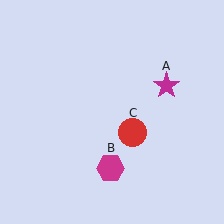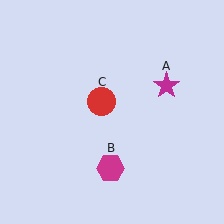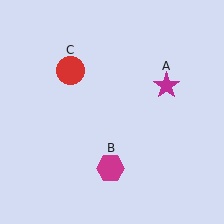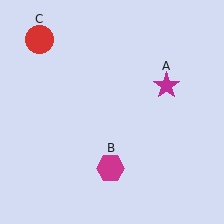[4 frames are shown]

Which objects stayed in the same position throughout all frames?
Magenta star (object A) and magenta hexagon (object B) remained stationary.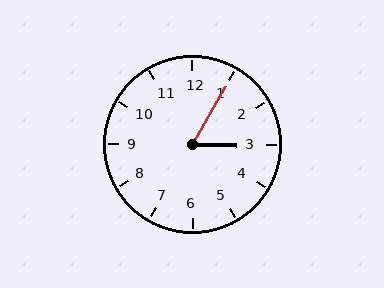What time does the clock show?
3:05.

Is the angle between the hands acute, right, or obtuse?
It is acute.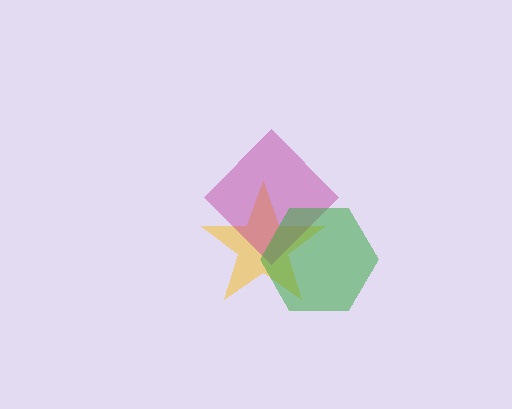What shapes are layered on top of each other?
The layered shapes are: a yellow star, a magenta diamond, a green hexagon.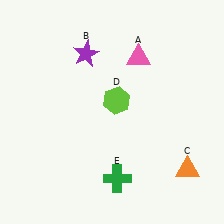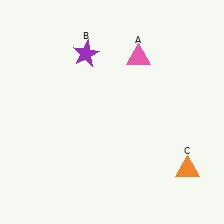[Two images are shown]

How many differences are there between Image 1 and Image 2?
There are 2 differences between the two images.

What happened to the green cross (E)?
The green cross (E) was removed in Image 2. It was in the bottom-right area of Image 1.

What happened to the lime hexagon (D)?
The lime hexagon (D) was removed in Image 2. It was in the top-right area of Image 1.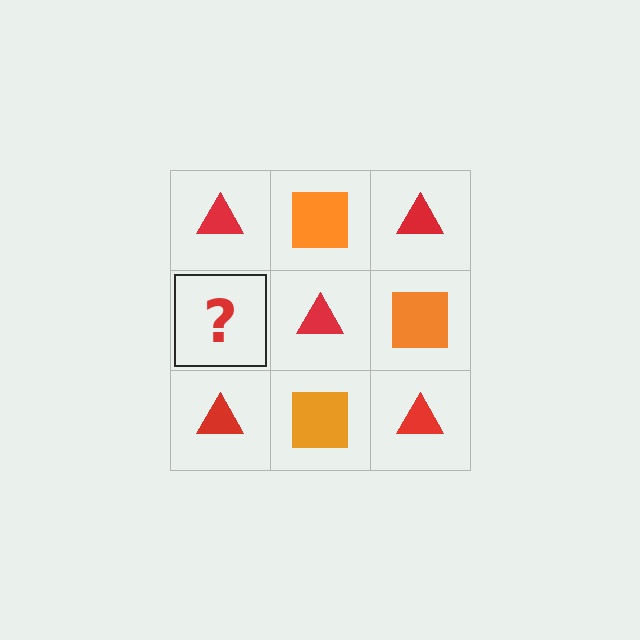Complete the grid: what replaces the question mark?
The question mark should be replaced with an orange square.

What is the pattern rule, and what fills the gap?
The rule is that it alternates red triangle and orange square in a checkerboard pattern. The gap should be filled with an orange square.